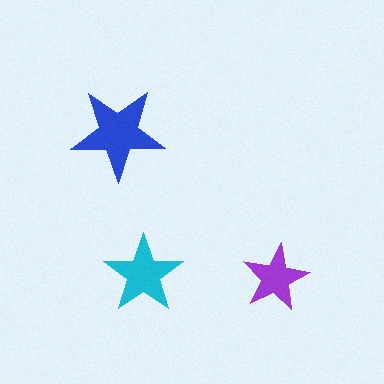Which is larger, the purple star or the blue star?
The blue one.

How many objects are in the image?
There are 3 objects in the image.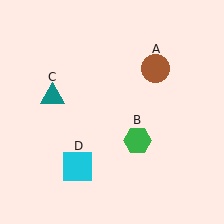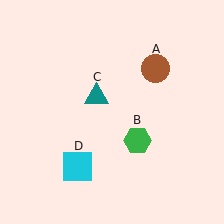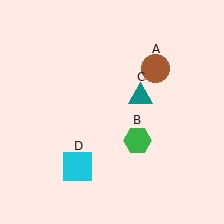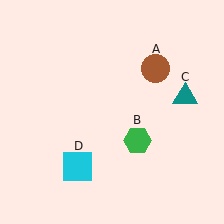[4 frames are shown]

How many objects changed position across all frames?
1 object changed position: teal triangle (object C).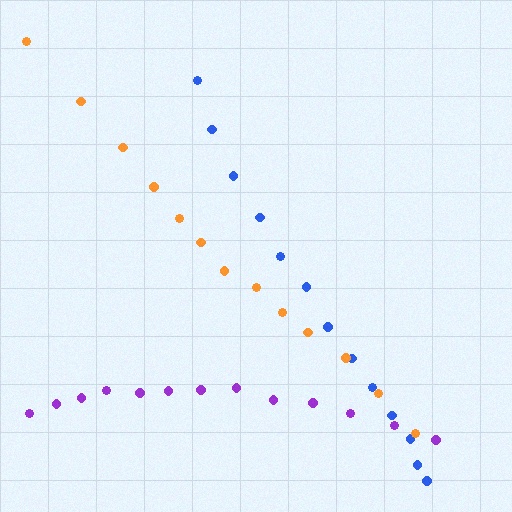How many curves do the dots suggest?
There are 3 distinct paths.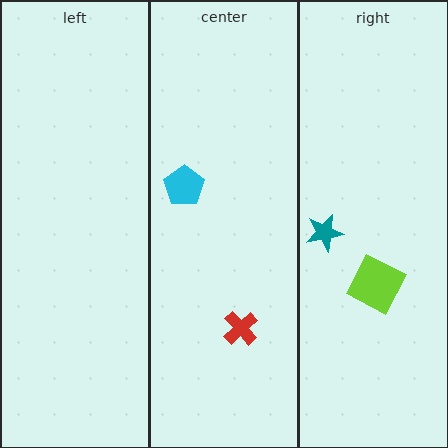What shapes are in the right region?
The lime square, the teal star.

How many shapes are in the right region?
2.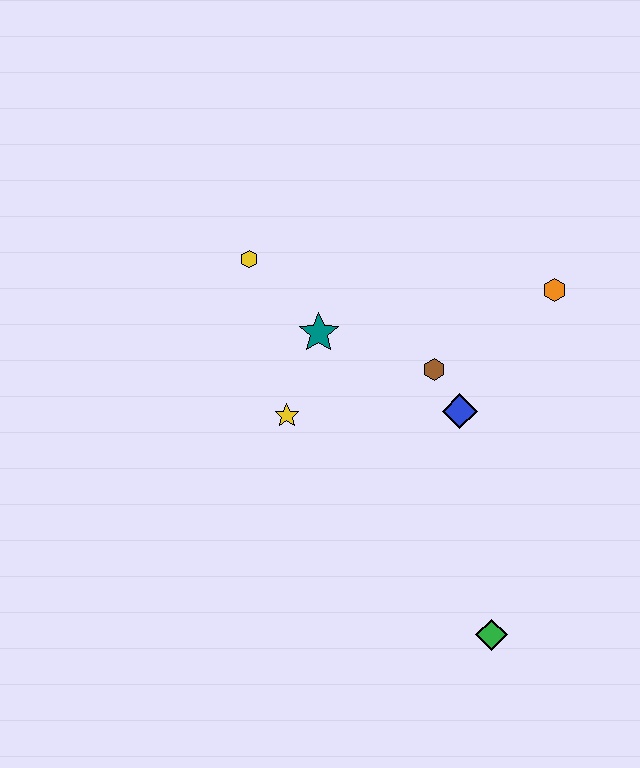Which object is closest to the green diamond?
The blue diamond is closest to the green diamond.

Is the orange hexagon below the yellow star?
No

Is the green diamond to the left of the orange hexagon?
Yes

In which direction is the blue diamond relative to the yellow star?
The blue diamond is to the right of the yellow star.